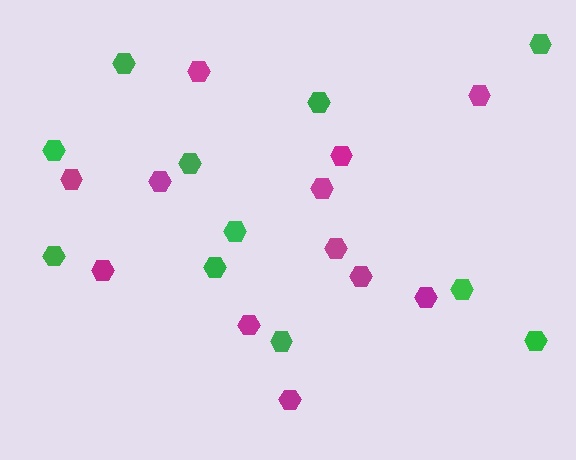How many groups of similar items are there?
There are 2 groups: one group of magenta hexagons (12) and one group of green hexagons (11).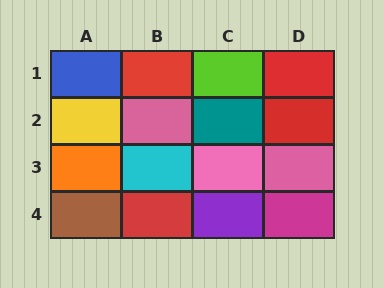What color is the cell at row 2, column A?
Yellow.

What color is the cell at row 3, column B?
Cyan.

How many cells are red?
4 cells are red.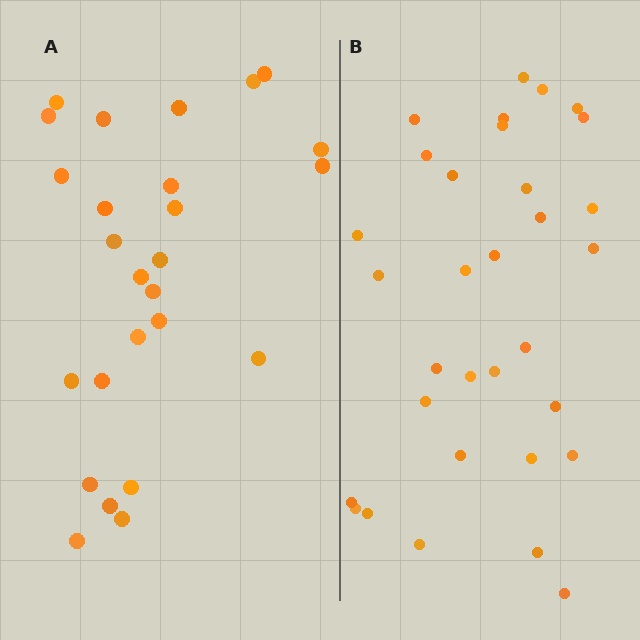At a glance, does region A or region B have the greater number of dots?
Region B (the right region) has more dots.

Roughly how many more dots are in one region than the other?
Region B has about 6 more dots than region A.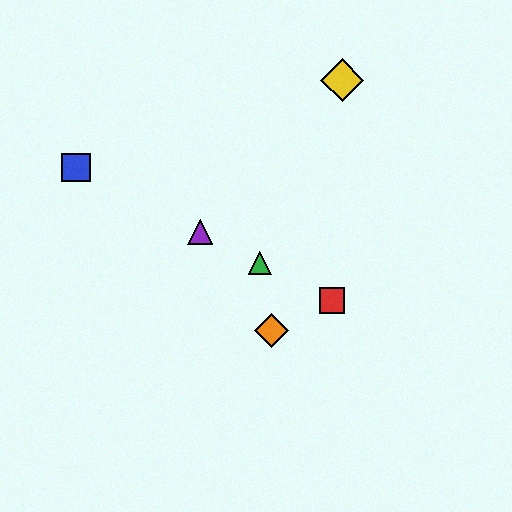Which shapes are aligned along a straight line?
The red square, the blue square, the green triangle, the purple triangle are aligned along a straight line.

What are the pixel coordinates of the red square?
The red square is at (332, 301).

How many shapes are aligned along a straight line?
4 shapes (the red square, the blue square, the green triangle, the purple triangle) are aligned along a straight line.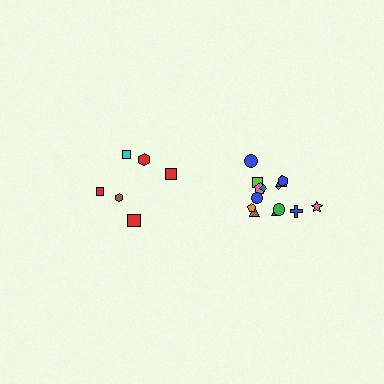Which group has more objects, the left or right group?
The right group.